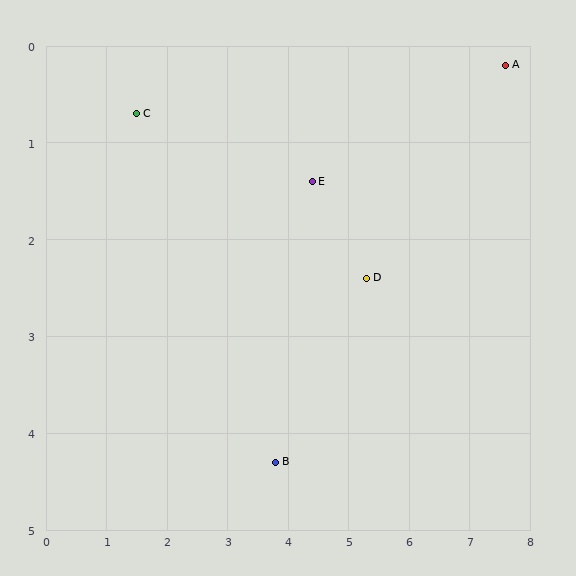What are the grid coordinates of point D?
Point D is at approximately (5.3, 2.4).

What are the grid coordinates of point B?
Point B is at approximately (3.8, 4.3).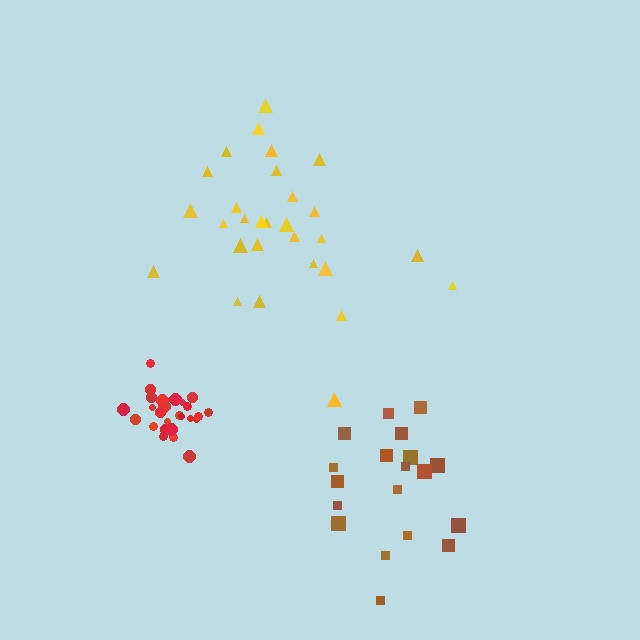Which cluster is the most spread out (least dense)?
Brown.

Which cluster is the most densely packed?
Red.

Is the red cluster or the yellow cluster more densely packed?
Red.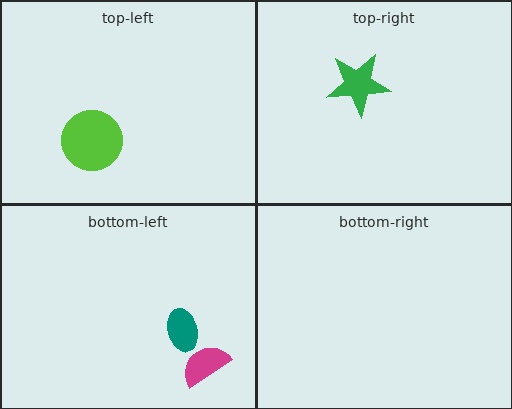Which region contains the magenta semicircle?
The bottom-left region.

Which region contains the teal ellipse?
The bottom-left region.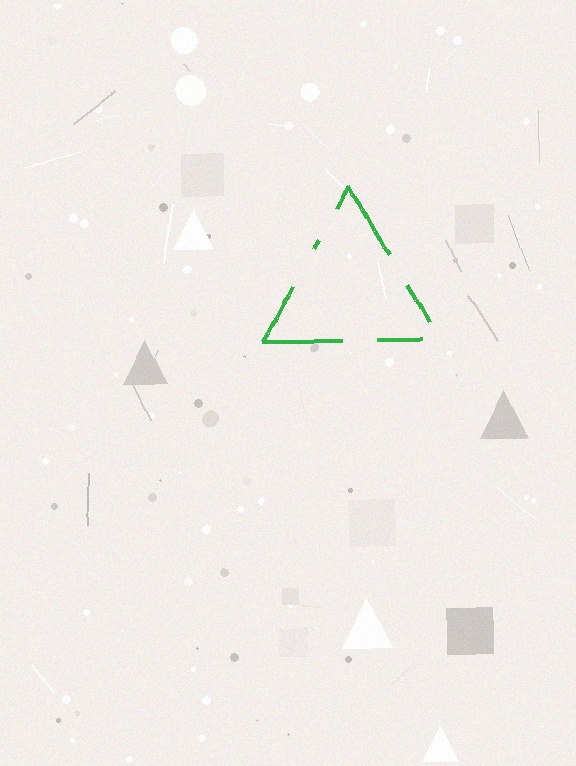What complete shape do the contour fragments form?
The contour fragments form a triangle.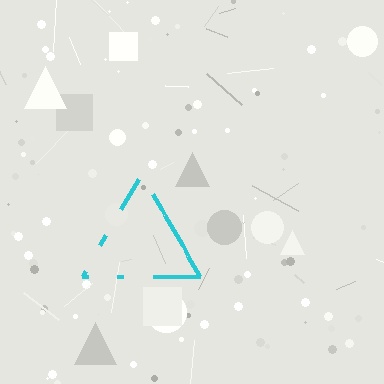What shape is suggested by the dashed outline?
The dashed outline suggests a triangle.